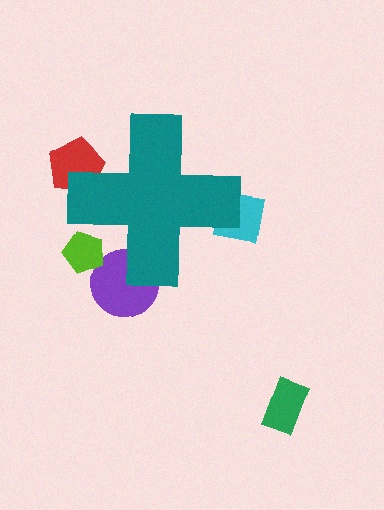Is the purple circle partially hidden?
Yes, the purple circle is partially hidden behind the teal cross.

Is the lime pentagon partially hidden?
Yes, the lime pentagon is partially hidden behind the teal cross.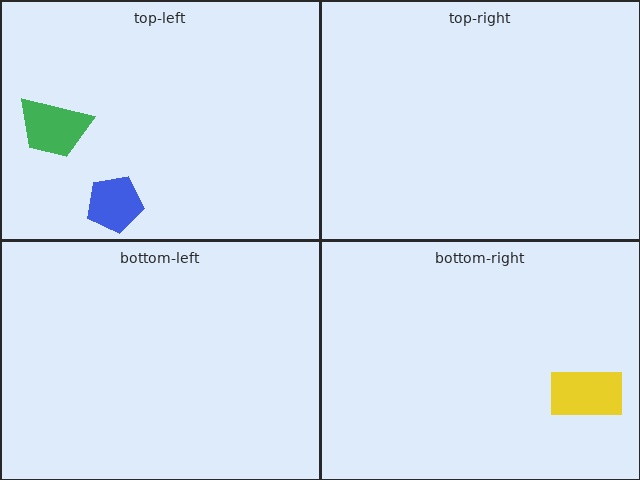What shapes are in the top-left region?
The green trapezoid, the blue pentagon.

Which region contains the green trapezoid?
The top-left region.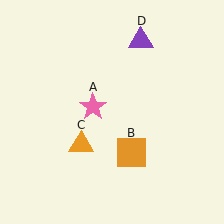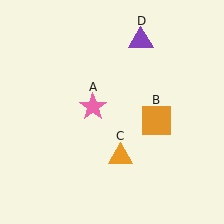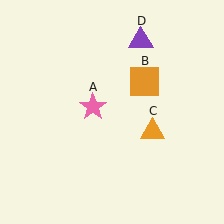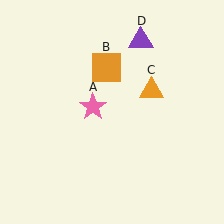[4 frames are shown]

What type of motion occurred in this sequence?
The orange square (object B), orange triangle (object C) rotated counterclockwise around the center of the scene.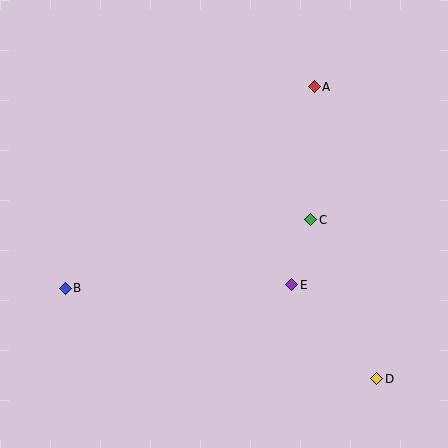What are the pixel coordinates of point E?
Point E is at (292, 285).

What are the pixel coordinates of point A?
Point A is at (314, 87).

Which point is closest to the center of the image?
Point C at (311, 220) is closest to the center.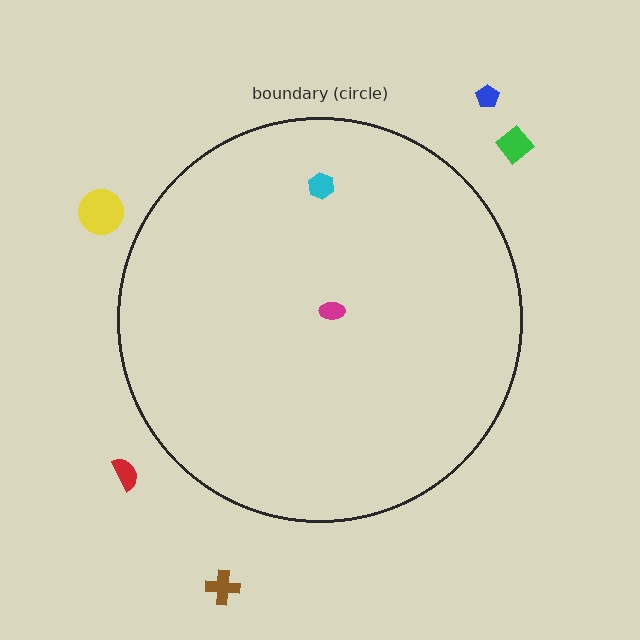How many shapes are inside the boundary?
2 inside, 5 outside.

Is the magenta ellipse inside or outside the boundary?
Inside.